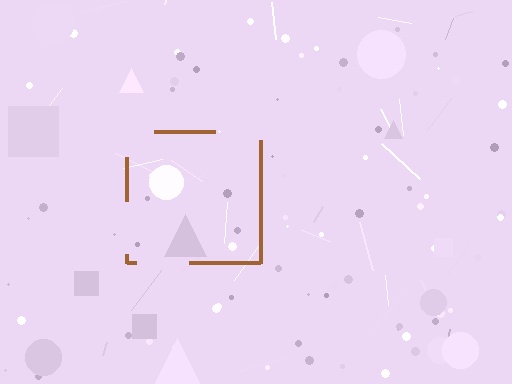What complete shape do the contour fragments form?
The contour fragments form a square.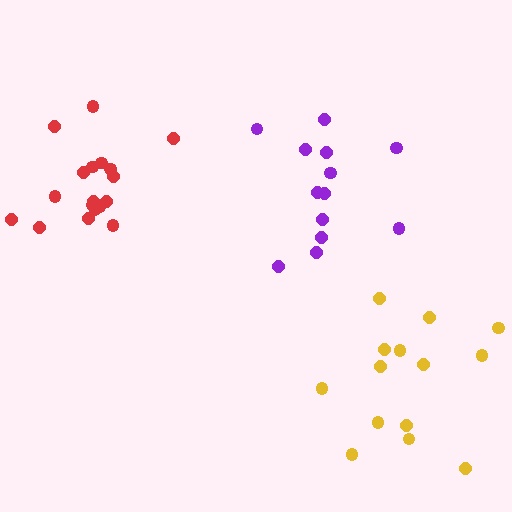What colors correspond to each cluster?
The clusters are colored: red, purple, yellow.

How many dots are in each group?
Group 1: 18 dots, Group 2: 13 dots, Group 3: 14 dots (45 total).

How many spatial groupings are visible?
There are 3 spatial groupings.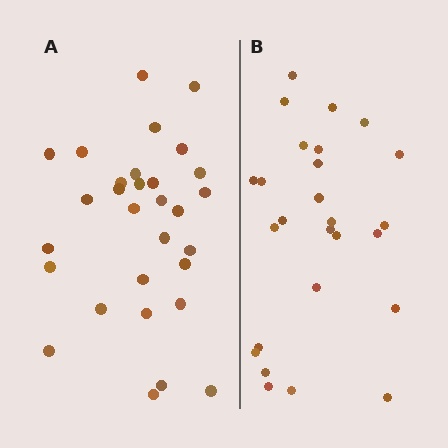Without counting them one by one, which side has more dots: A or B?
Region A (the left region) has more dots.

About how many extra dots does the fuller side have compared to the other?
Region A has about 4 more dots than region B.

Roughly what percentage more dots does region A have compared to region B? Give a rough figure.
About 15% more.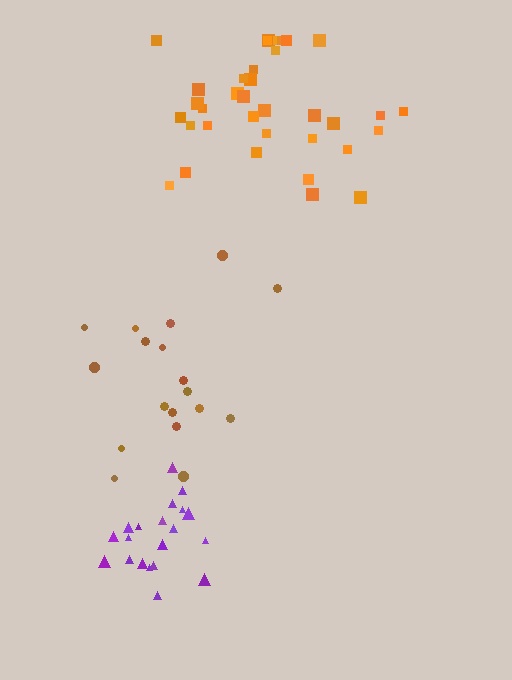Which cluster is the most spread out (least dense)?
Brown.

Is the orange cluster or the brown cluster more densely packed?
Orange.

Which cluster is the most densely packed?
Purple.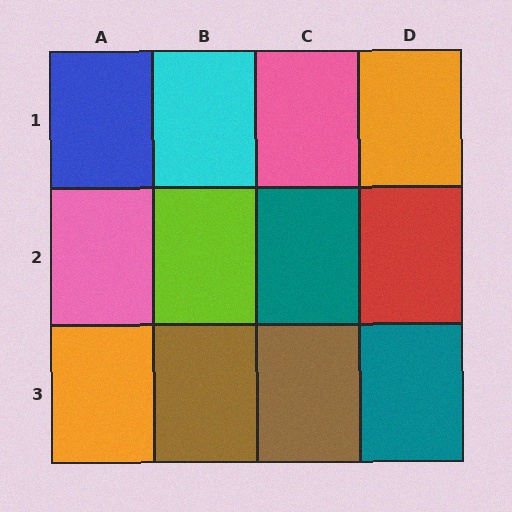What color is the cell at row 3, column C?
Brown.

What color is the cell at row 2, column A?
Pink.